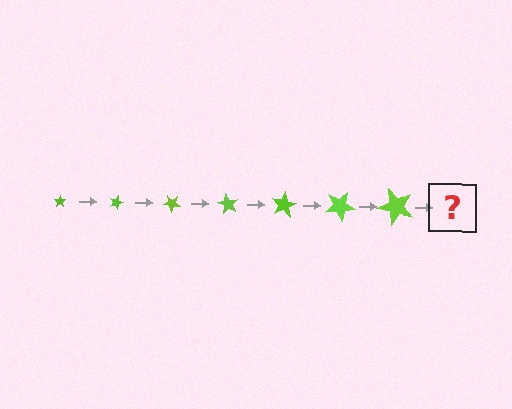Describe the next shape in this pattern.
It should be a star, larger than the previous one and rotated 140 degrees from the start.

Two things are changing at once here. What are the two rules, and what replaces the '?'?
The two rules are that the star grows larger each step and it rotates 20 degrees each step. The '?' should be a star, larger than the previous one and rotated 140 degrees from the start.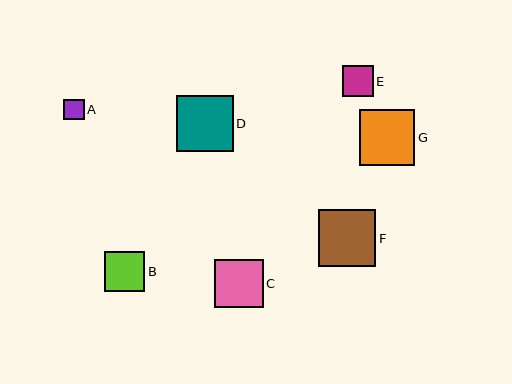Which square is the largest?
Square F is the largest with a size of approximately 57 pixels.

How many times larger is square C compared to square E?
Square C is approximately 1.6 times the size of square E.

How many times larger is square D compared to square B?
Square D is approximately 1.4 times the size of square B.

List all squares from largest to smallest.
From largest to smallest: F, D, G, C, B, E, A.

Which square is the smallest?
Square A is the smallest with a size of approximately 20 pixels.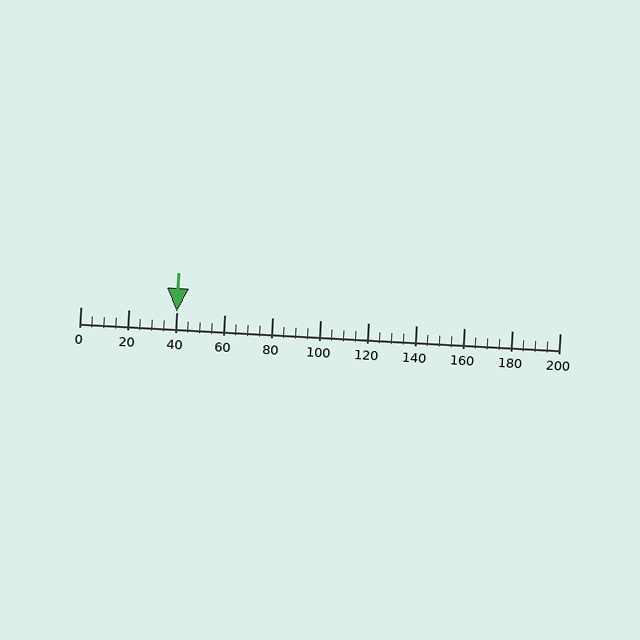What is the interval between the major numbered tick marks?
The major tick marks are spaced 20 units apart.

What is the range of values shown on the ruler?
The ruler shows values from 0 to 200.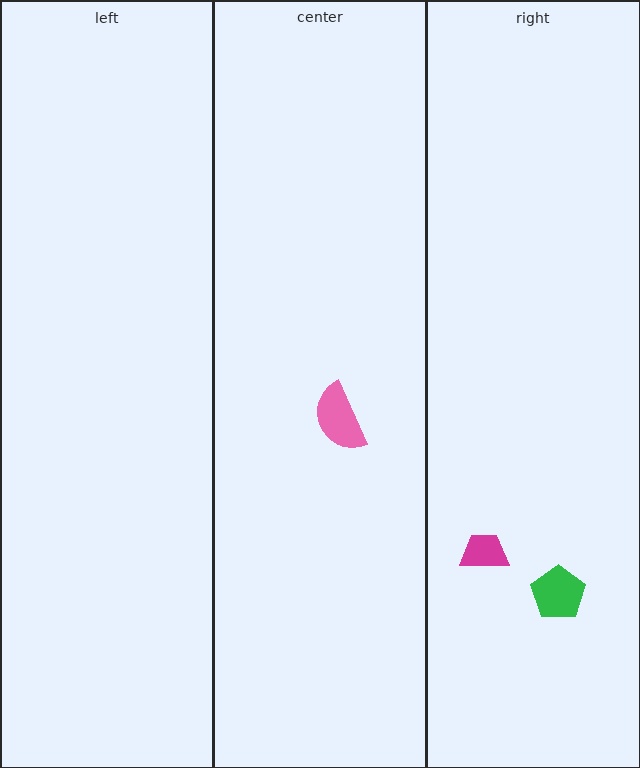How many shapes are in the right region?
2.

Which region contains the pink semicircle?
The center region.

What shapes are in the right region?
The green pentagon, the magenta trapezoid.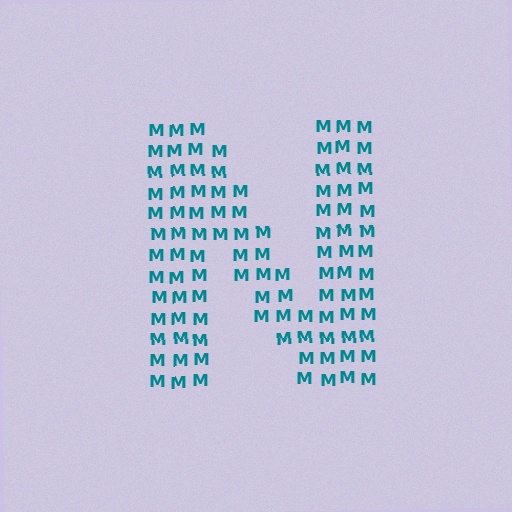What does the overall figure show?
The overall figure shows the letter N.